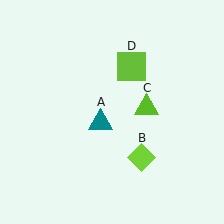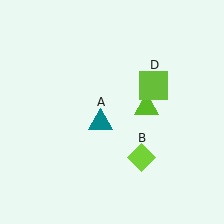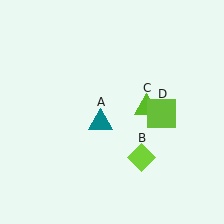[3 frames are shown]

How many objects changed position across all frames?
1 object changed position: lime square (object D).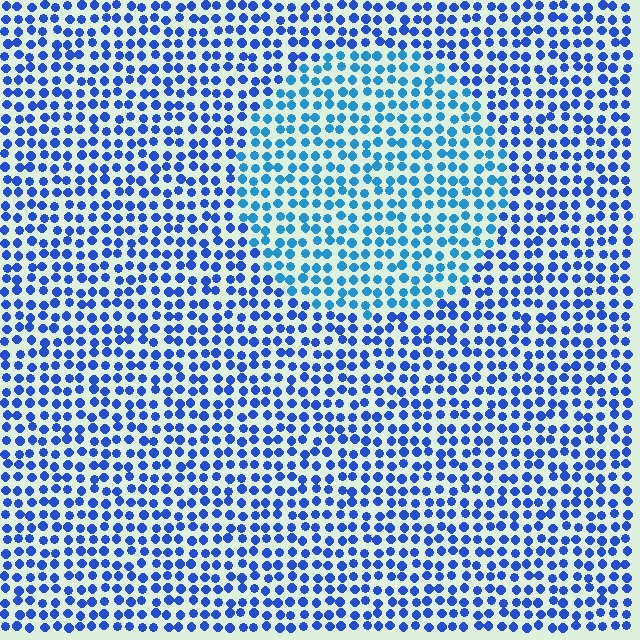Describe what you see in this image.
The image is filled with small blue elements in a uniform arrangement. A circle-shaped region is visible where the elements are tinted to a slightly different hue, forming a subtle color boundary.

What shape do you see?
I see a circle.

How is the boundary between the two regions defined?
The boundary is defined purely by a slight shift in hue (about 26 degrees). Spacing, size, and orientation are identical on both sides.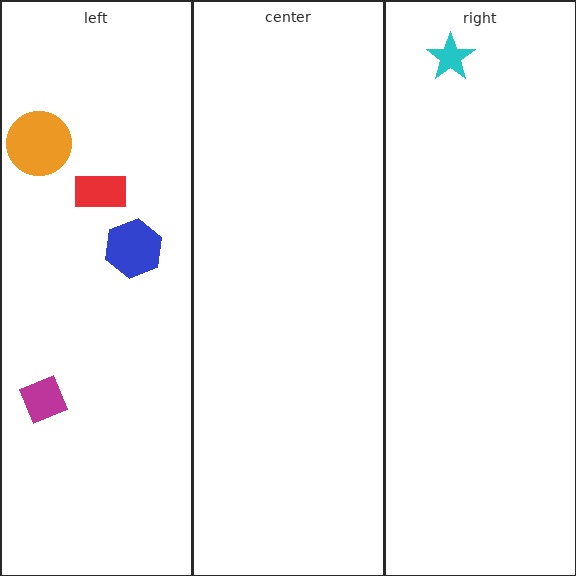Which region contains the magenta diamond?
The left region.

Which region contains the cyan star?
The right region.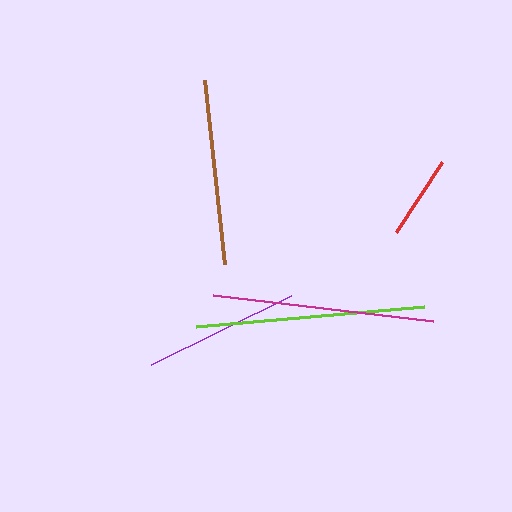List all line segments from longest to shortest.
From longest to shortest: lime, magenta, brown, purple, red.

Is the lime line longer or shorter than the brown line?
The lime line is longer than the brown line.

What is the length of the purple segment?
The purple segment is approximately 156 pixels long.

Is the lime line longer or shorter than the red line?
The lime line is longer than the red line.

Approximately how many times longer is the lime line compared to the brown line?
The lime line is approximately 1.2 times the length of the brown line.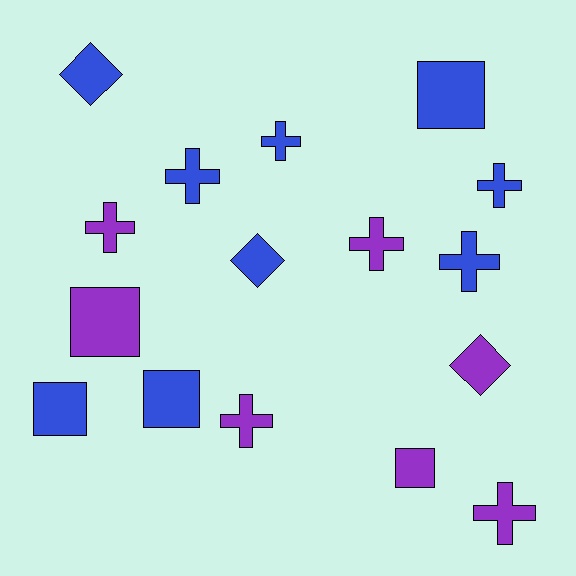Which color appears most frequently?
Blue, with 9 objects.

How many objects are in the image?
There are 16 objects.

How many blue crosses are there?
There are 4 blue crosses.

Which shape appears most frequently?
Cross, with 8 objects.